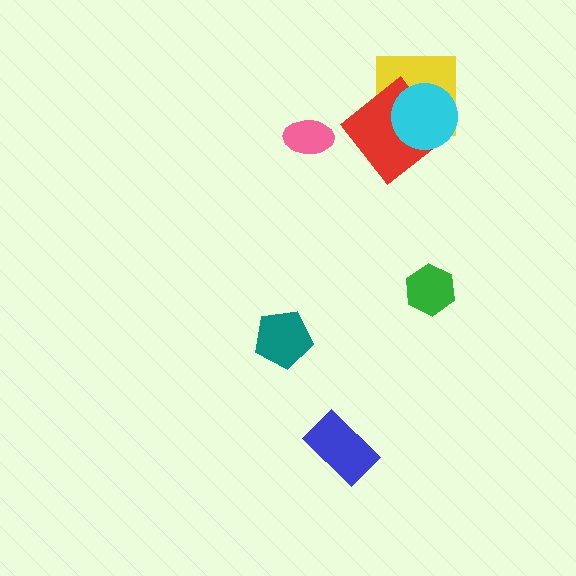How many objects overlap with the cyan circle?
2 objects overlap with the cyan circle.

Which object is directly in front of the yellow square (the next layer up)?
The red diamond is directly in front of the yellow square.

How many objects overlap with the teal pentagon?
0 objects overlap with the teal pentagon.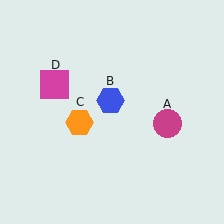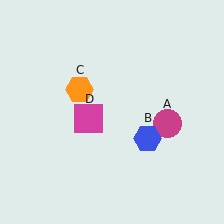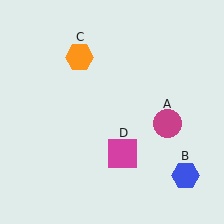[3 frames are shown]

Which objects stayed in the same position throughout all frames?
Magenta circle (object A) remained stationary.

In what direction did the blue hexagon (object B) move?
The blue hexagon (object B) moved down and to the right.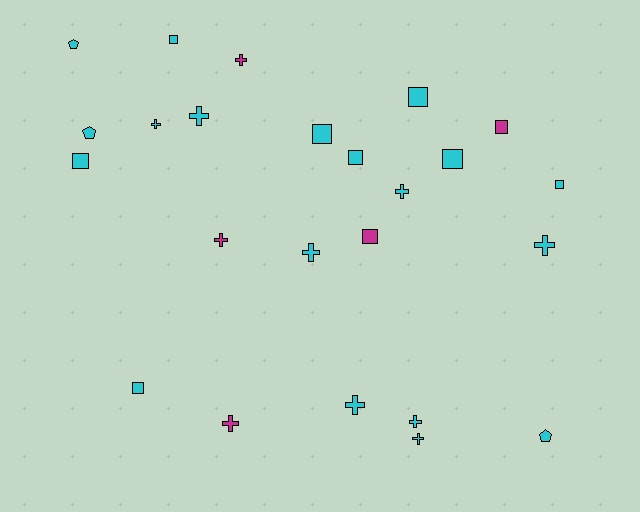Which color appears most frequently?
Cyan, with 19 objects.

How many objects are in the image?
There are 24 objects.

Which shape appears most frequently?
Cross, with 11 objects.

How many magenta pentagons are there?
There are no magenta pentagons.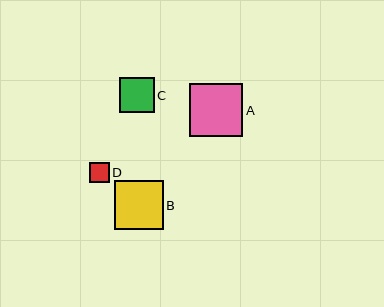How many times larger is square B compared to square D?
Square B is approximately 2.4 times the size of square D.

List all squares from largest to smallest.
From largest to smallest: A, B, C, D.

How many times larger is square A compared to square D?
Square A is approximately 2.6 times the size of square D.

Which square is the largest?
Square A is the largest with a size of approximately 53 pixels.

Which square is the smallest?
Square D is the smallest with a size of approximately 20 pixels.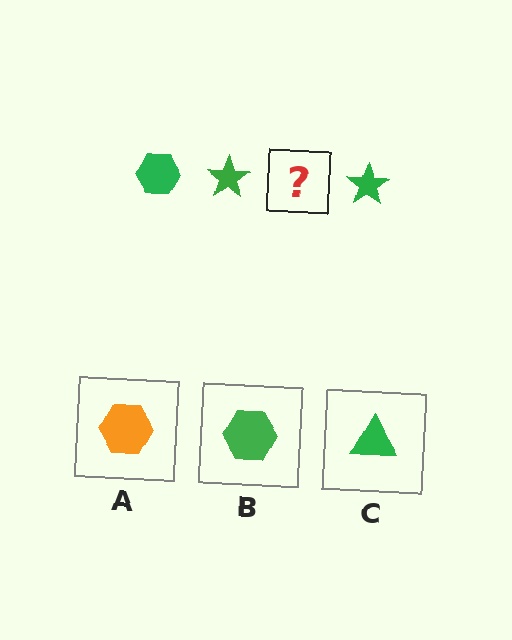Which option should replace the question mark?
Option B.